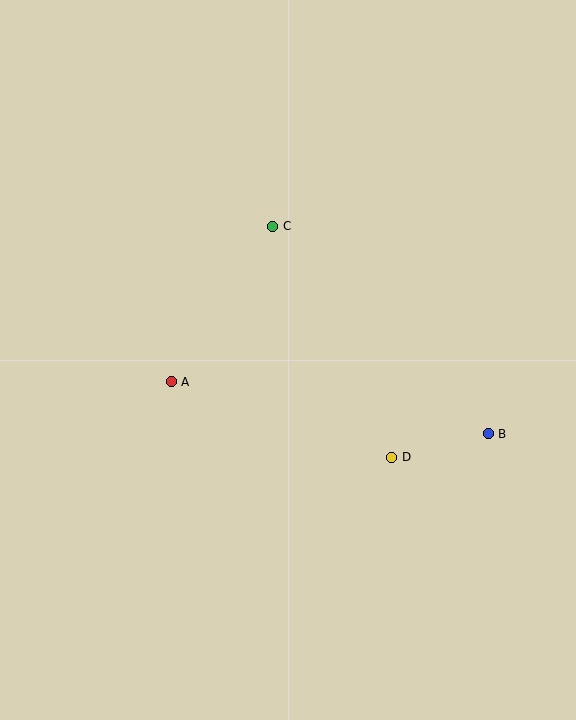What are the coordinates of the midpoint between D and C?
The midpoint between D and C is at (332, 342).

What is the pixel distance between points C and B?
The distance between C and B is 299 pixels.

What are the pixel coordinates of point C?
Point C is at (273, 226).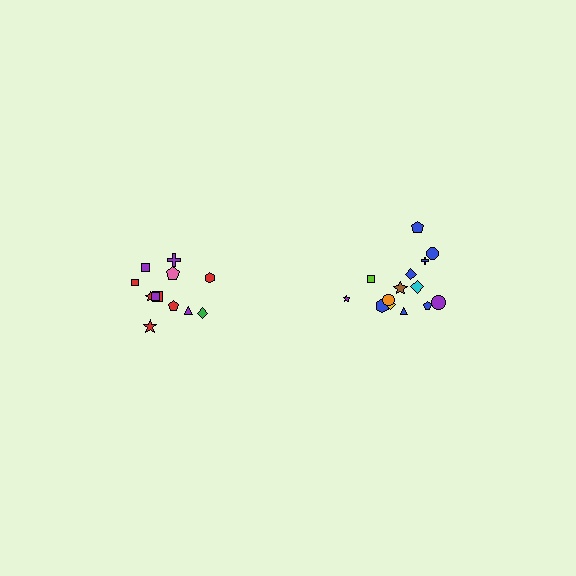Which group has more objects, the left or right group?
The right group.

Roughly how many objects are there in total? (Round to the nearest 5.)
Roughly 25 objects in total.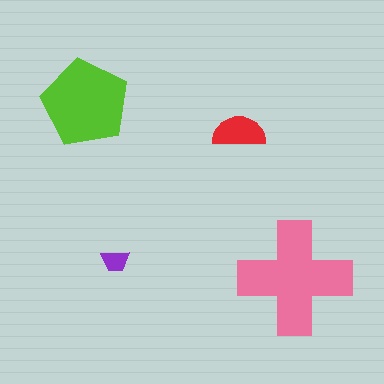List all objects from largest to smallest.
The pink cross, the lime pentagon, the red semicircle, the purple trapezoid.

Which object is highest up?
The lime pentagon is topmost.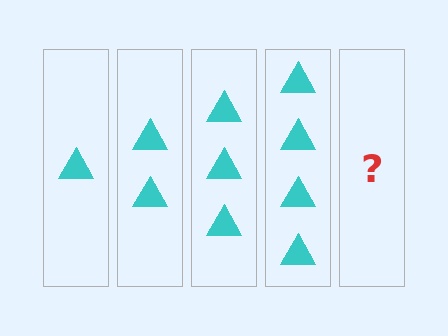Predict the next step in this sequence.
The next step is 5 triangles.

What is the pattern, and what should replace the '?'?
The pattern is that each step adds one more triangle. The '?' should be 5 triangles.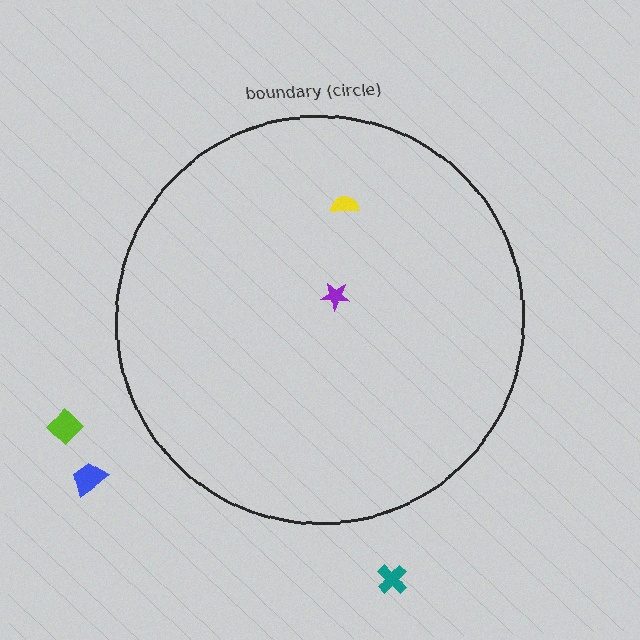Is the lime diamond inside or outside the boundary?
Outside.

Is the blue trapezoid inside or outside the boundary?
Outside.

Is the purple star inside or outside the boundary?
Inside.